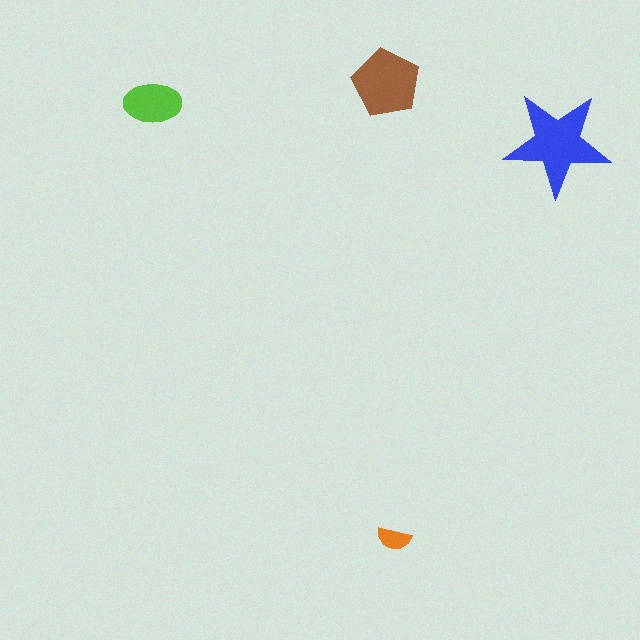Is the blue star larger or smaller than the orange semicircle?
Larger.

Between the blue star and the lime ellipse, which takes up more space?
The blue star.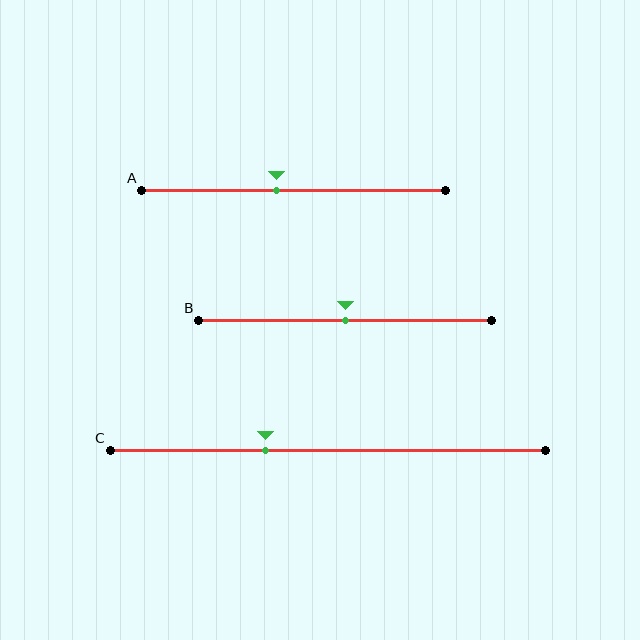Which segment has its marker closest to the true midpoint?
Segment B has its marker closest to the true midpoint.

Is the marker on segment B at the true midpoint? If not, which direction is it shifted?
Yes, the marker on segment B is at the true midpoint.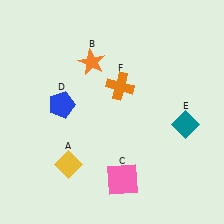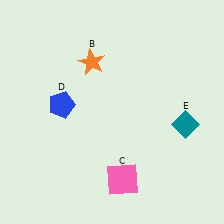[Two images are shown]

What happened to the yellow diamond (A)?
The yellow diamond (A) was removed in Image 2. It was in the bottom-left area of Image 1.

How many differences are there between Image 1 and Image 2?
There are 2 differences between the two images.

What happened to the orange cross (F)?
The orange cross (F) was removed in Image 2. It was in the top-right area of Image 1.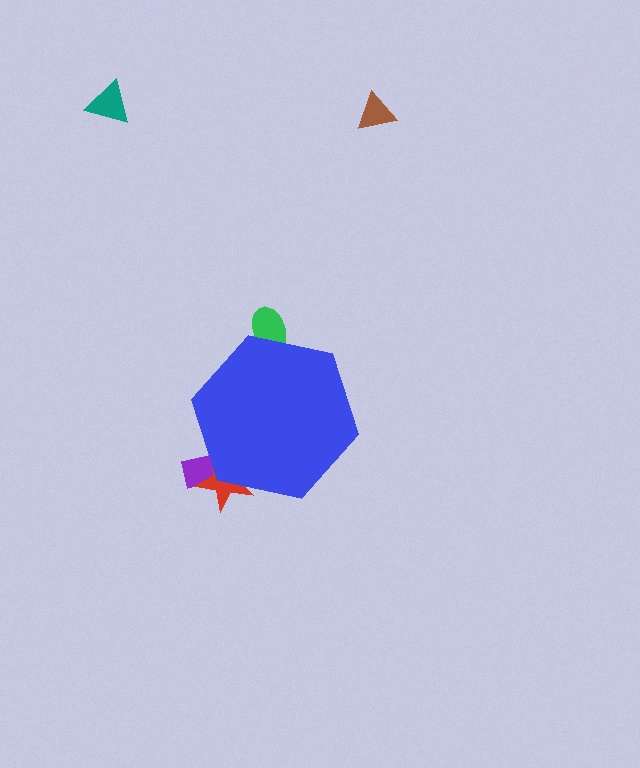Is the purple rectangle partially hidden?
Yes, the purple rectangle is partially hidden behind the blue hexagon.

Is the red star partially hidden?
Yes, the red star is partially hidden behind the blue hexagon.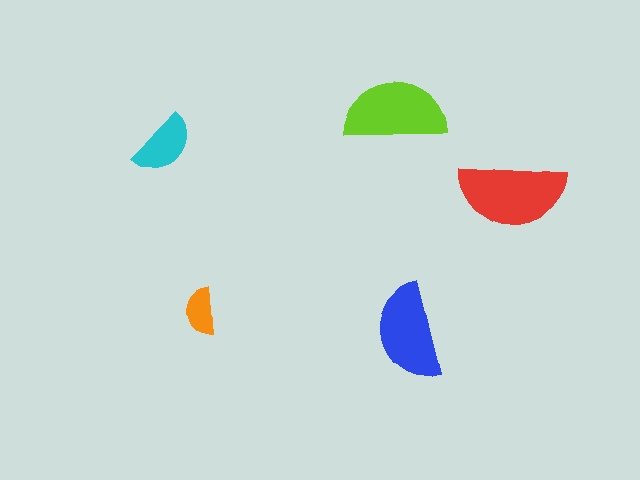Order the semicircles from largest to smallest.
the red one, the lime one, the blue one, the cyan one, the orange one.